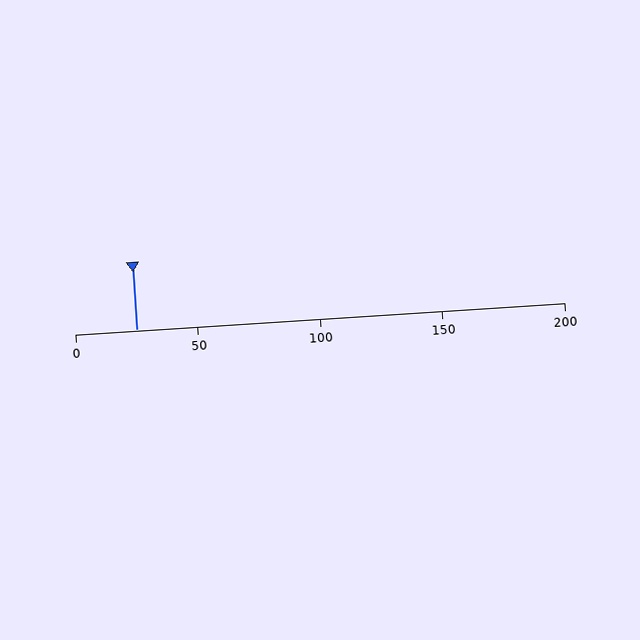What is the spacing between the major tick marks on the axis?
The major ticks are spaced 50 apart.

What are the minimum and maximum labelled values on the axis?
The axis runs from 0 to 200.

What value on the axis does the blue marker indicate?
The marker indicates approximately 25.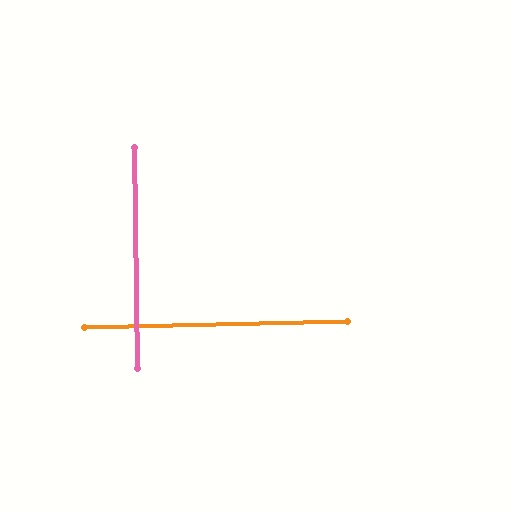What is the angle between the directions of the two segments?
Approximately 90 degrees.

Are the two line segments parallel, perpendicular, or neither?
Perpendicular — they meet at approximately 90°.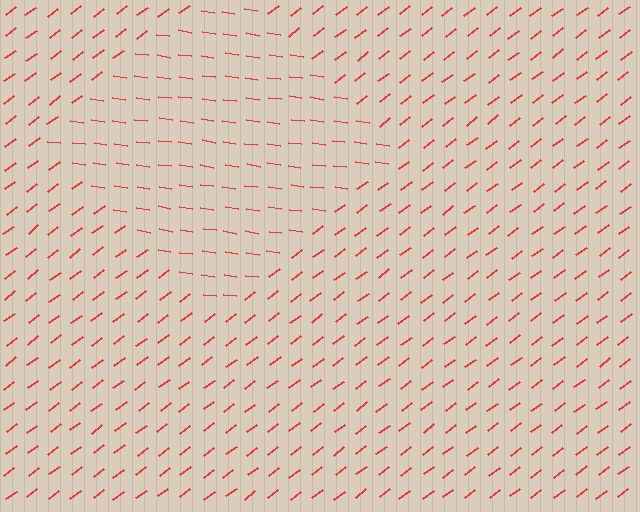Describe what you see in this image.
The image is filled with small red line segments. A diamond region in the image has lines oriented differently from the surrounding lines, creating a visible texture boundary.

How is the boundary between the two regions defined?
The boundary is defined purely by a change in line orientation (approximately 45 degrees difference). All lines are the same color and thickness.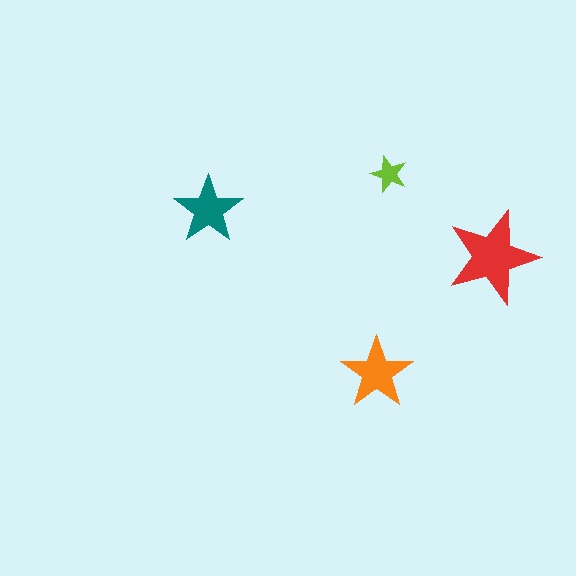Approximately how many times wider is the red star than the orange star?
About 1.5 times wider.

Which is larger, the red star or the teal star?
The red one.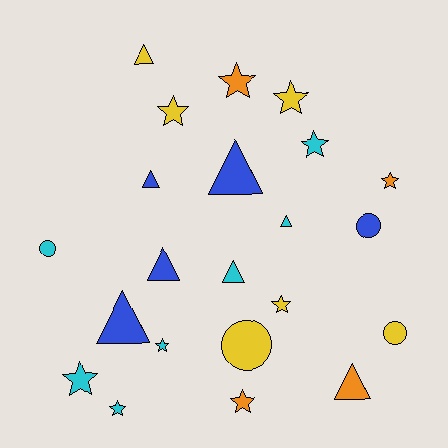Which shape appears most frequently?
Star, with 10 objects.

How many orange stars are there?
There are 3 orange stars.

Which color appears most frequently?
Cyan, with 7 objects.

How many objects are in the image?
There are 22 objects.